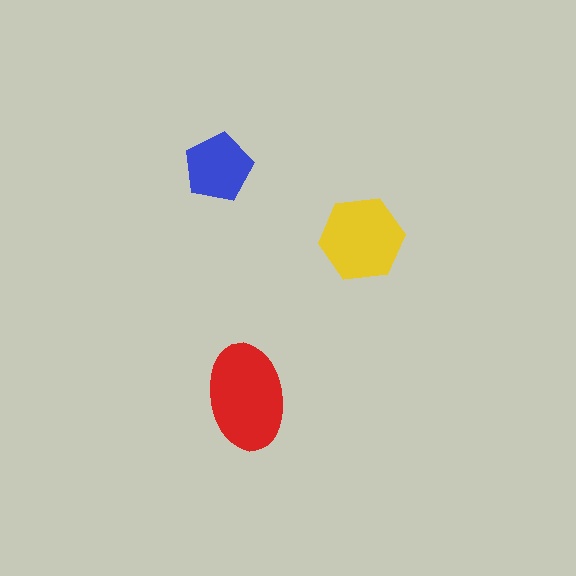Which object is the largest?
The red ellipse.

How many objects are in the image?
There are 3 objects in the image.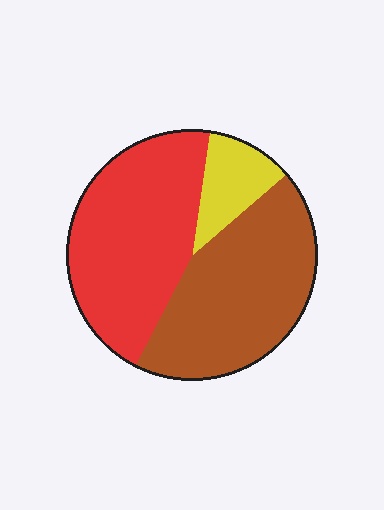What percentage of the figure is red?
Red covers roughly 45% of the figure.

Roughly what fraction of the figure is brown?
Brown covers 44% of the figure.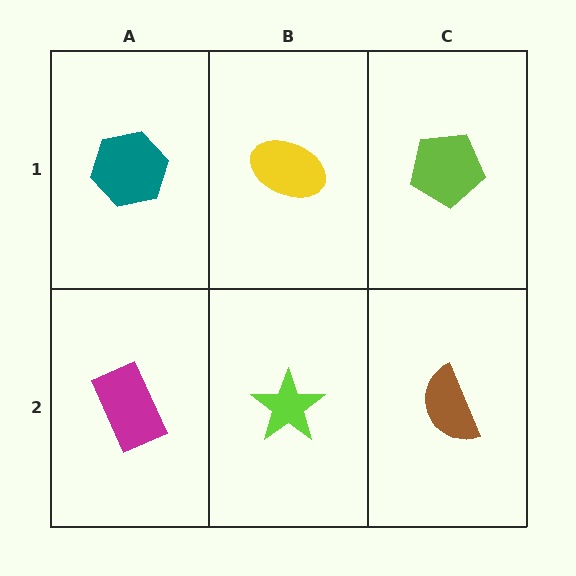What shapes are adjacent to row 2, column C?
A lime pentagon (row 1, column C), a lime star (row 2, column B).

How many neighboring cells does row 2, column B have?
3.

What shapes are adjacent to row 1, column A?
A magenta rectangle (row 2, column A), a yellow ellipse (row 1, column B).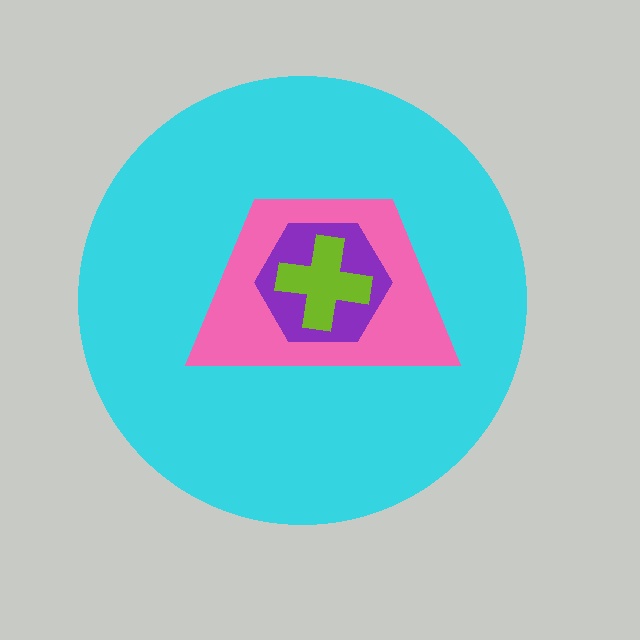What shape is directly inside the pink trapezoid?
The purple hexagon.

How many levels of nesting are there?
4.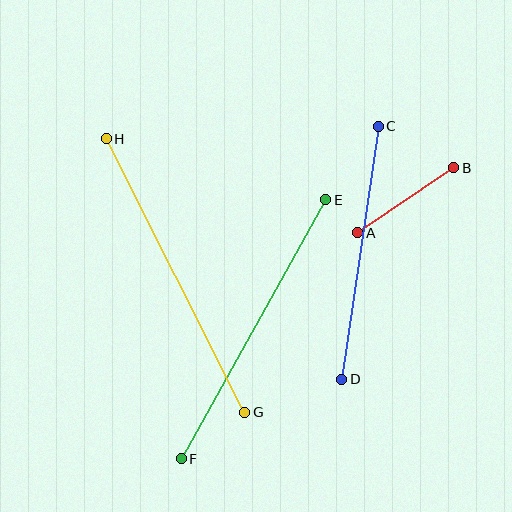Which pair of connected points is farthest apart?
Points G and H are farthest apart.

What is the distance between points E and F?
The distance is approximately 296 pixels.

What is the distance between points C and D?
The distance is approximately 255 pixels.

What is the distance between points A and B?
The distance is approximately 116 pixels.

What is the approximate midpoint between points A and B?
The midpoint is at approximately (406, 200) pixels.